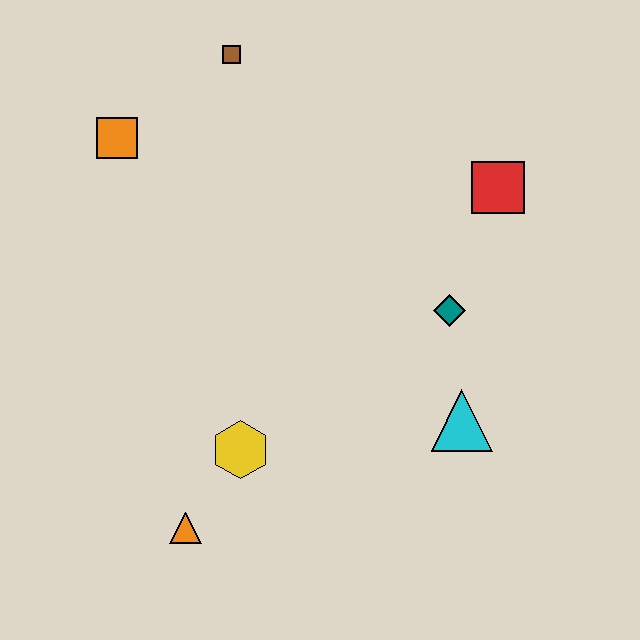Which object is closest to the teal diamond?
The cyan triangle is closest to the teal diamond.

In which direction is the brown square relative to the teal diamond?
The brown square is above the teal diamond.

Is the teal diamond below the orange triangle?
No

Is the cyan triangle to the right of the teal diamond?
Yes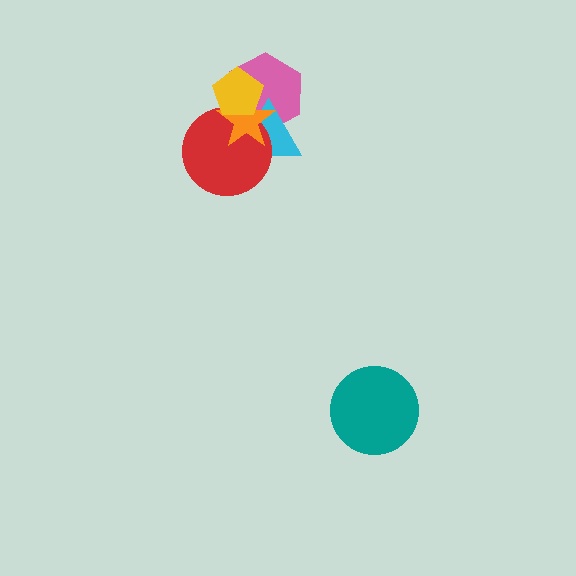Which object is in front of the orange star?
The yellow pentagon is in front of the orange star.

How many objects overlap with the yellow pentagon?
4 objects overlap with the yellow pentagon.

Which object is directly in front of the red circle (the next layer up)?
The orange star is directly in front of the red circle.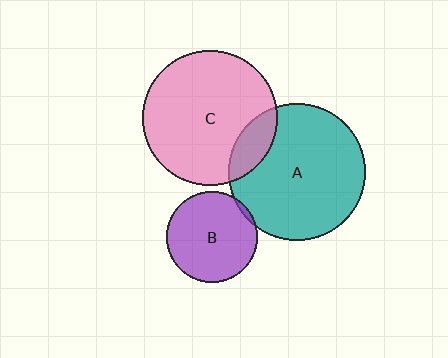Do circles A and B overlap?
Yes.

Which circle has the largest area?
Circle A (teal).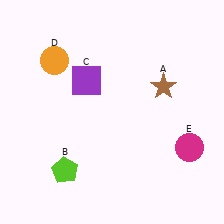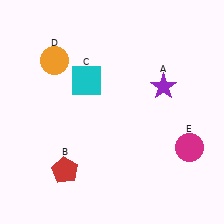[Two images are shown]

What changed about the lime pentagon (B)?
In Image 1, B is lime. In Image 2, it changed to red.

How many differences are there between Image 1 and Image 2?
There are 3 differences between the two images.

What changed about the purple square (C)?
In Image 1, C is purple. In Image 2, it changed to cyan.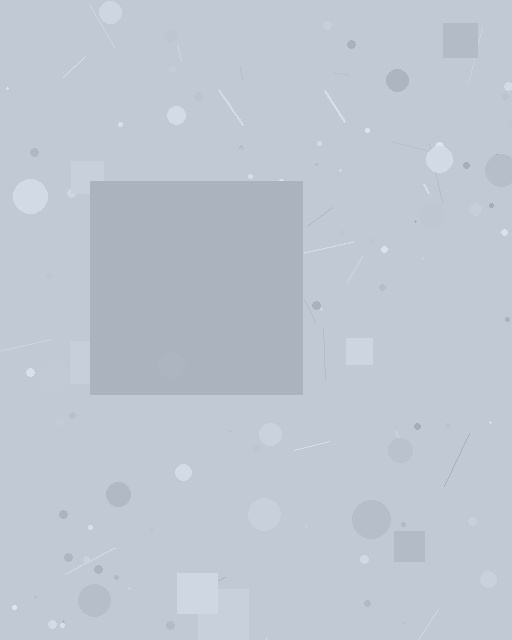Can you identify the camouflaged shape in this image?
The camouflaged shape is a square.